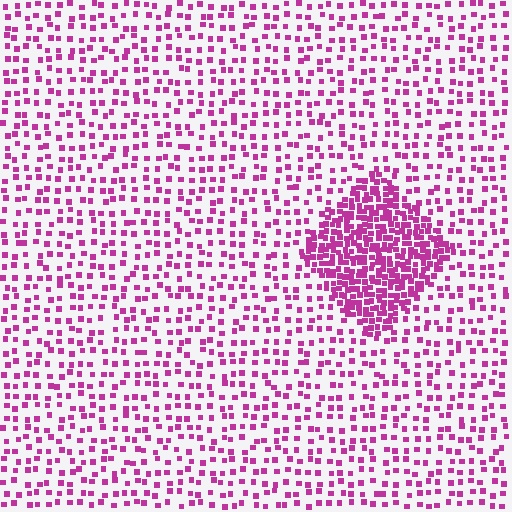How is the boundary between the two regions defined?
The boundary is defined by a change in element density (approximately 2.9x ratio). All elements are the same color, size, and shape.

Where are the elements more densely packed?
The elements are more densely packed inside the diamond boundary.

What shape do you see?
I see a diamond.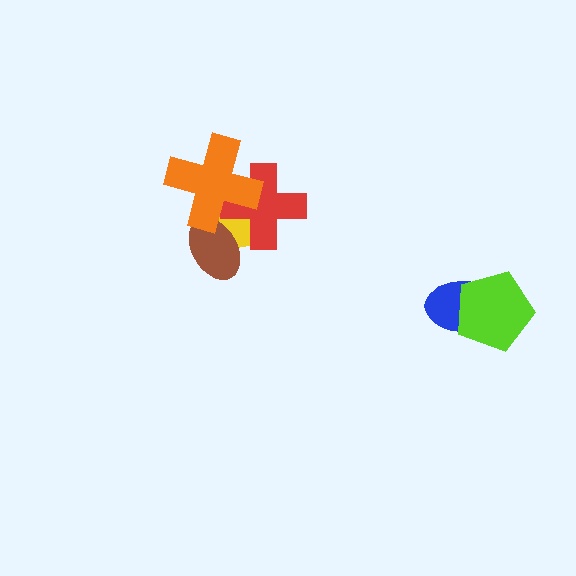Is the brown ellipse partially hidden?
Yes, it is partially covered by another shape.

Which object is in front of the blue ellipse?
The lime pentagon is in front of the blue ellipse.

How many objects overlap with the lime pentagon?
1 object overlaps with the lime pentagon.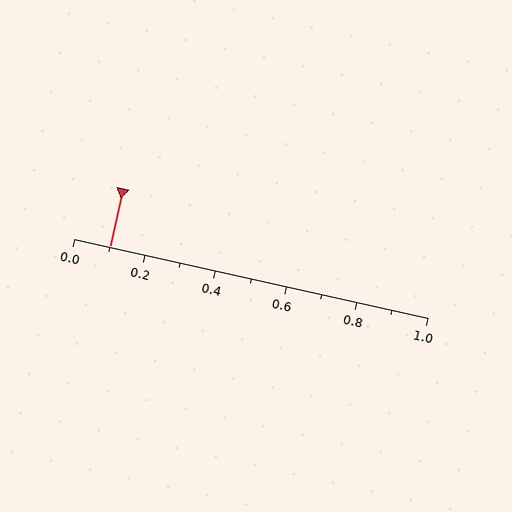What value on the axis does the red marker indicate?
The marker indicates approximately 0.1.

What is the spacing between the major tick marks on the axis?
The major ticks are spaced 0.2 apart.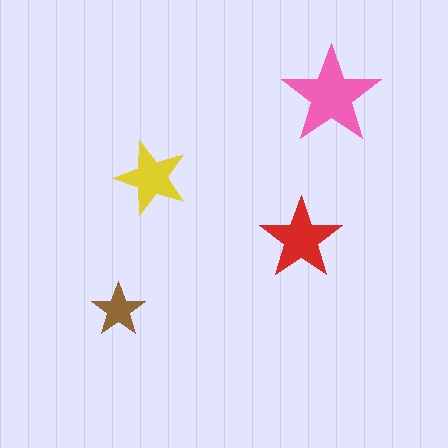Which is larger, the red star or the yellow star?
The red one.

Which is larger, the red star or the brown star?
The red one.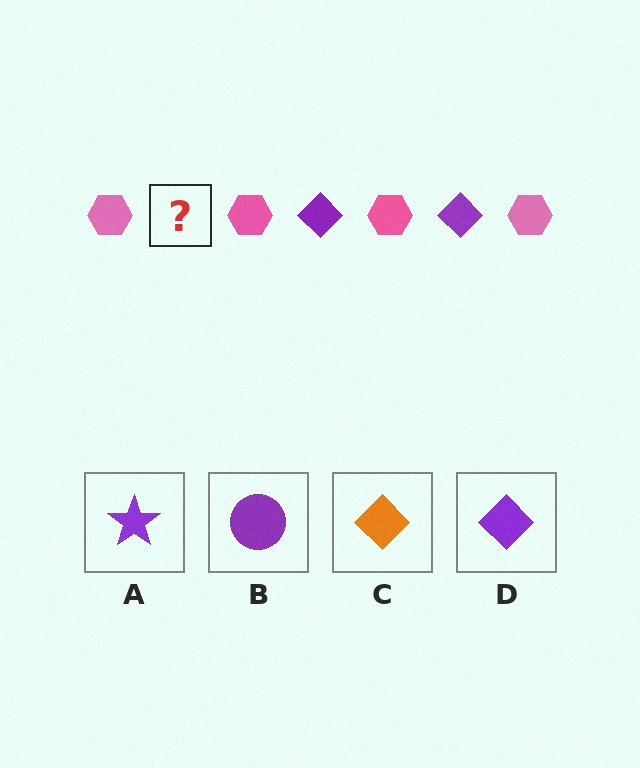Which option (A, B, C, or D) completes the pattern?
D.